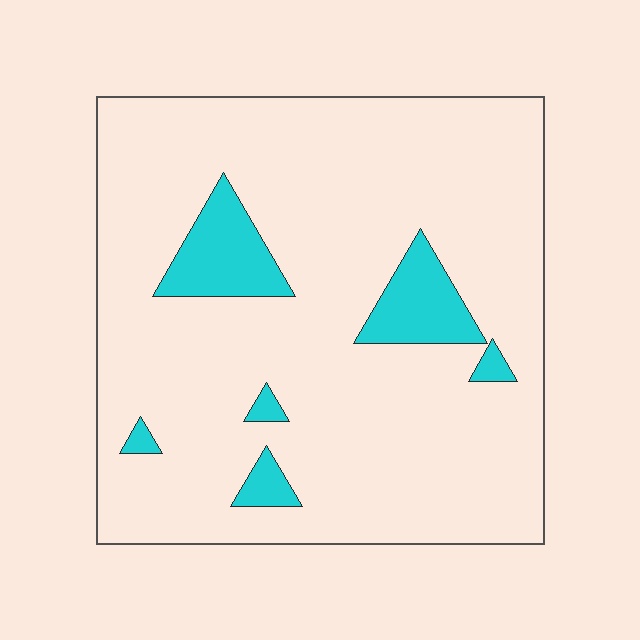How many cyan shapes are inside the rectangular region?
6.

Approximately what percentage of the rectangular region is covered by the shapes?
Approximately 10%.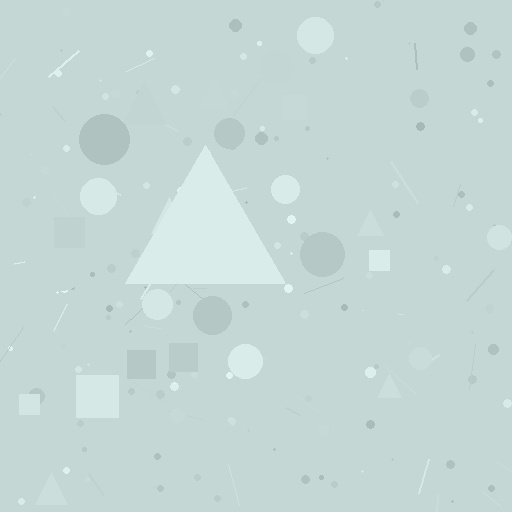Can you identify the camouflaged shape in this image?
The camouflaged shape is a triangle.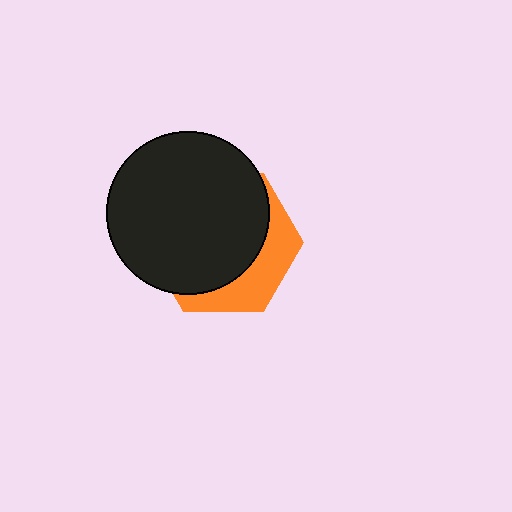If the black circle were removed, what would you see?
You would see the complete orange hexagon.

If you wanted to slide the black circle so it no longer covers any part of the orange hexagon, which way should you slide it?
Slide it toward the upper-left — that is the most direct way to separate the two shapes.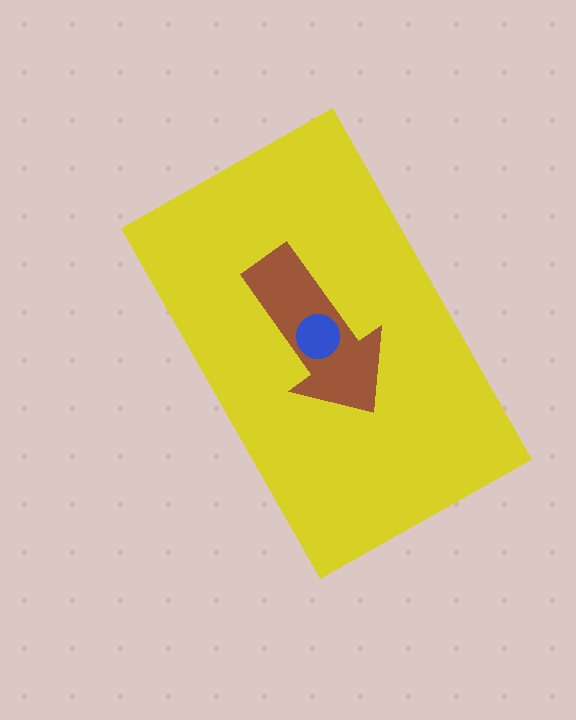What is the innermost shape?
The blue circle.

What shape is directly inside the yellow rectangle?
The brown arrow.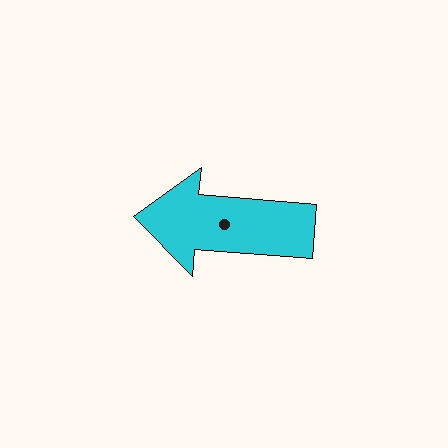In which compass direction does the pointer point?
West.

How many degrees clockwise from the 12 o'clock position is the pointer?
Approximately 275 degrees.